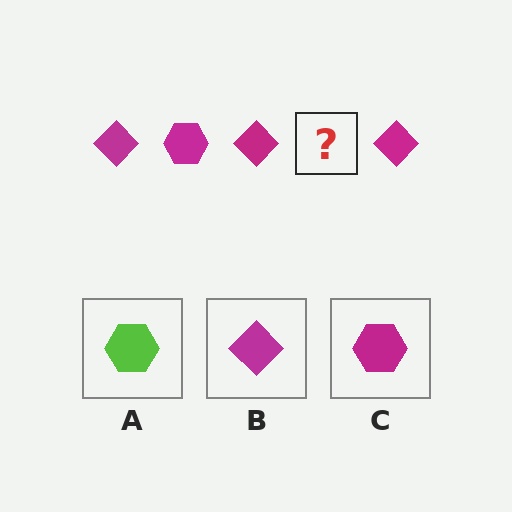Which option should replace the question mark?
Option C.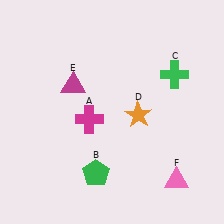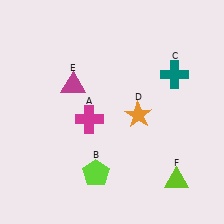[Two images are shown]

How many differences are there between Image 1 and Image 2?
There are 3 differences between the two images.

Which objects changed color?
B changed from green to lime. C changed from green to teal. F changed from pink to lime.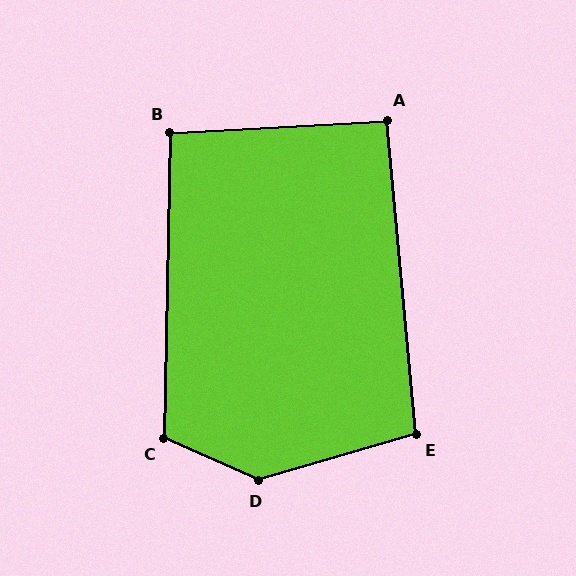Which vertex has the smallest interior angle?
A, at approximately 92 degrees.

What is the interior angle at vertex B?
Approximately 94 degrees (approximately right).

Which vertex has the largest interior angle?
D, at approximately 139 degrees.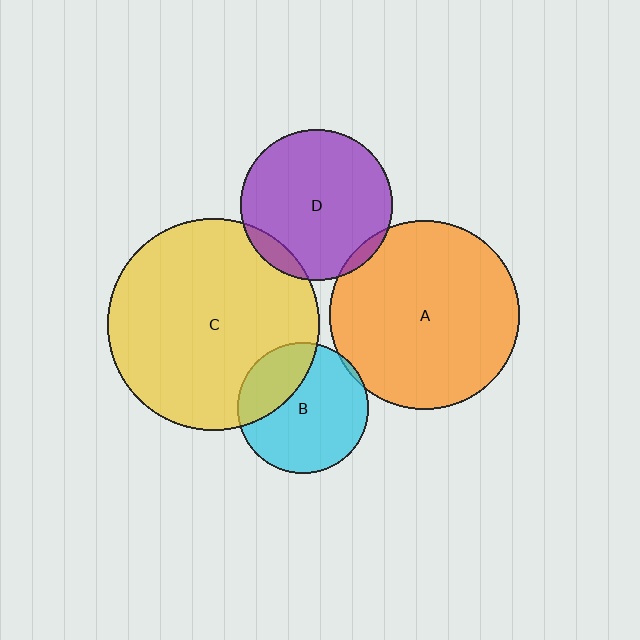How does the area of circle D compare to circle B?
Approximately 1.3 times.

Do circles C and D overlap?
Yes.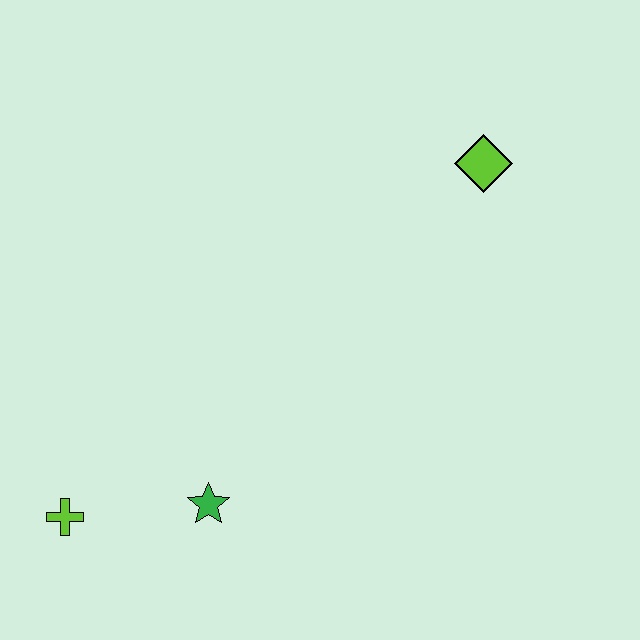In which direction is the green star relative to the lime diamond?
The green star is below the lime diamond.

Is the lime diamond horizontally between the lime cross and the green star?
No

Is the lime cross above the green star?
No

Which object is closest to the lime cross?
The green star is closest to the lime cross.